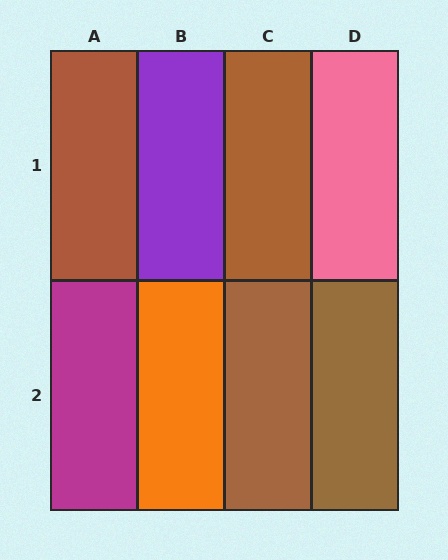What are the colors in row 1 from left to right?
Brown, purple, brown, pink.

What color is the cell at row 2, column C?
Brown.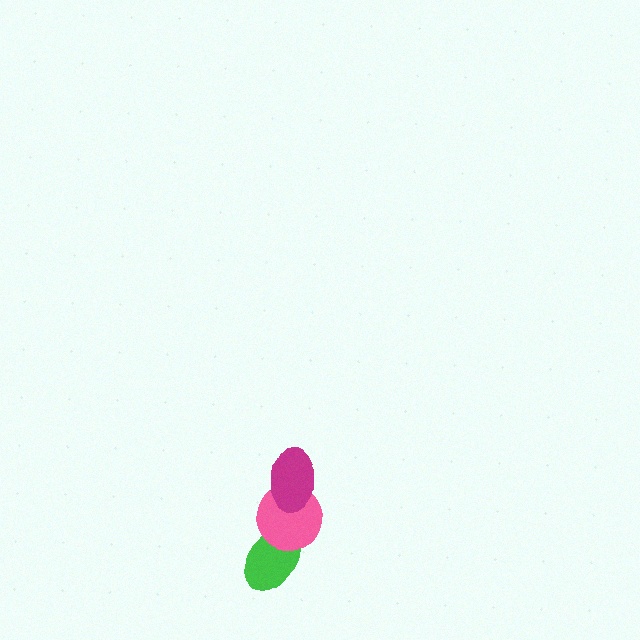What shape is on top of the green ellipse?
The pink circle is on top of the green ellipse.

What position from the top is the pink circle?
The pink circle is 2nd from the top.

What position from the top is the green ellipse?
The green ellipse is 3rd from the top.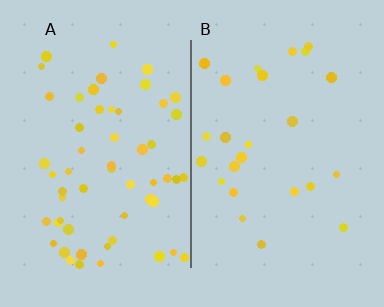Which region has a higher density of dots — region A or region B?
A (the left).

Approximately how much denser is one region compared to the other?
Approximately 2.3× — region A over region B.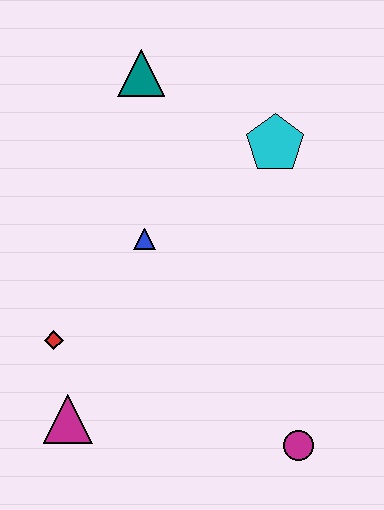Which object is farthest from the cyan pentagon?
The magenta triangle is farthest from the cyan pentagon.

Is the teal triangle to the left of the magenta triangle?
No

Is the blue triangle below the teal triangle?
Yes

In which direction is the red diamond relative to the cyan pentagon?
The red diamond is to the left of the cyan pentagon.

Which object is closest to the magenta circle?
The magenta triangle is closest to the magenta circle.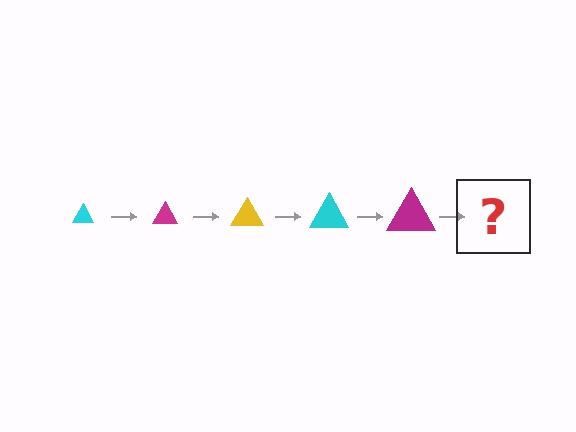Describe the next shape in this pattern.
It should be a yellow triangle, larger than the previous one.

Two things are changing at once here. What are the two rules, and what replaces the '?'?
The two rules are that the triangle grows larger each step and the color cycles through cyan, magenta, and yellow. The '?' should be a yellow triangle, larger than the previous one.